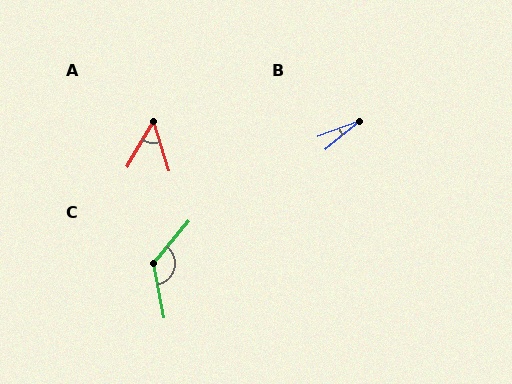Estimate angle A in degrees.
Approximately 48 degrees.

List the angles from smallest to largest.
B (19°), A (48°), C (129°).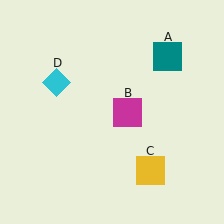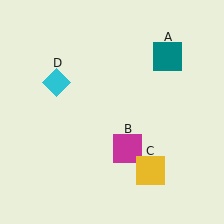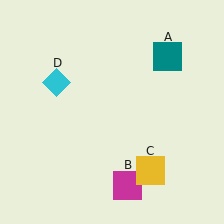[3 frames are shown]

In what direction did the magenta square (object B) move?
The magenta square (object B) moved down.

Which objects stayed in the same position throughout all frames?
Teal square (object A) and yellow square (object C) and cyan diamond (object D) remained stationary.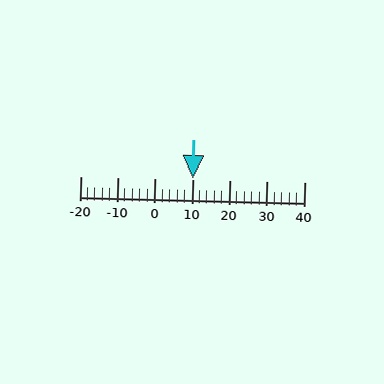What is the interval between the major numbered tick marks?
The major tick marks are spaced 10 units apart.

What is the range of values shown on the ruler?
The ruler shows values from -20 to 40.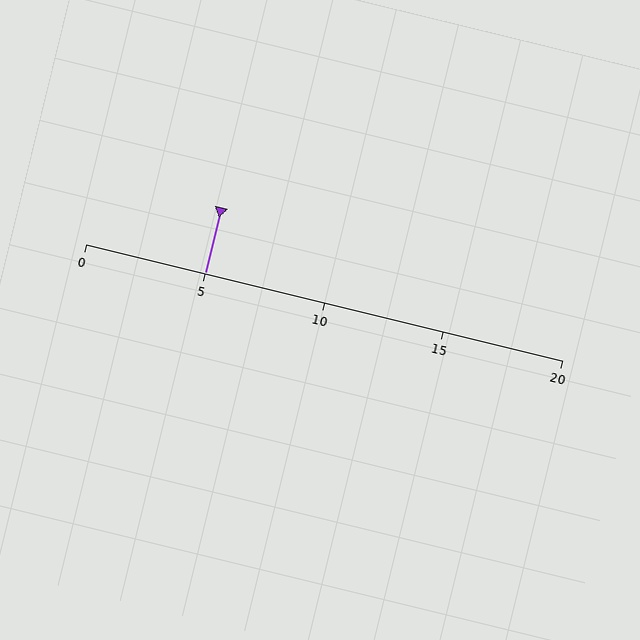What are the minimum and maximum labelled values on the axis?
The axis runs from 0 to 20.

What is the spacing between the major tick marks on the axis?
The major ticks are spaced 5 apart.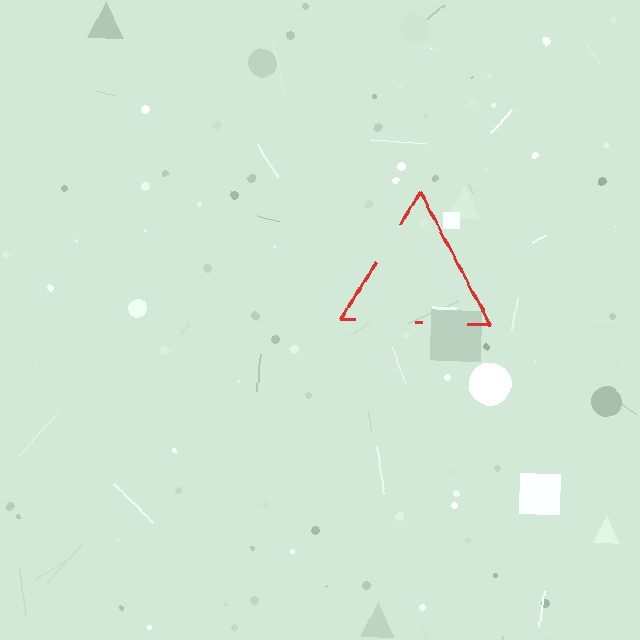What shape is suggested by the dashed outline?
The dashed outline suggests a triangle.